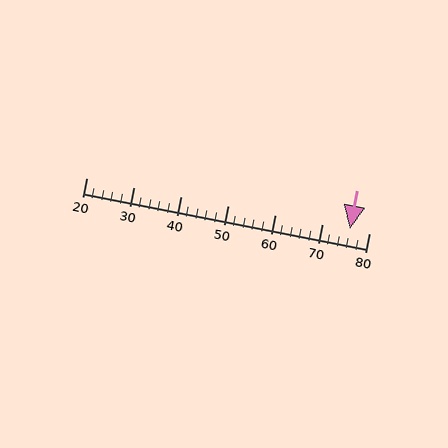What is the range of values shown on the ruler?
The ruler shows values from 20 to 80.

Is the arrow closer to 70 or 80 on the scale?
The arrow is closer to 80.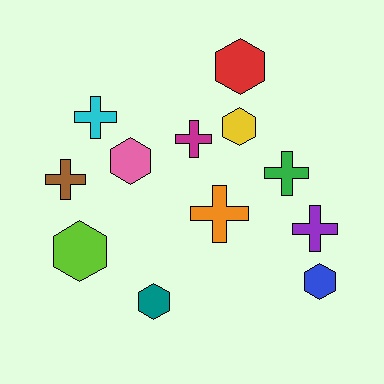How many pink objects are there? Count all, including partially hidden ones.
There is 1 pink object.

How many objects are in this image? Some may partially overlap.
There are 12 objects.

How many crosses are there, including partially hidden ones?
There are 6 crosses.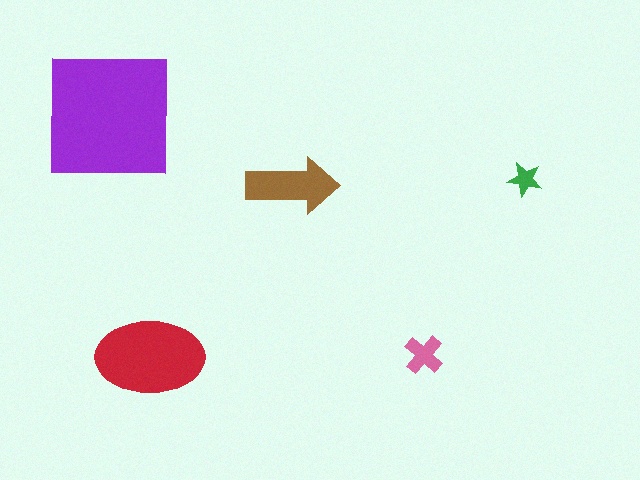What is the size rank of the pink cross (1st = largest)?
4th.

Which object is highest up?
The purple square is topmost.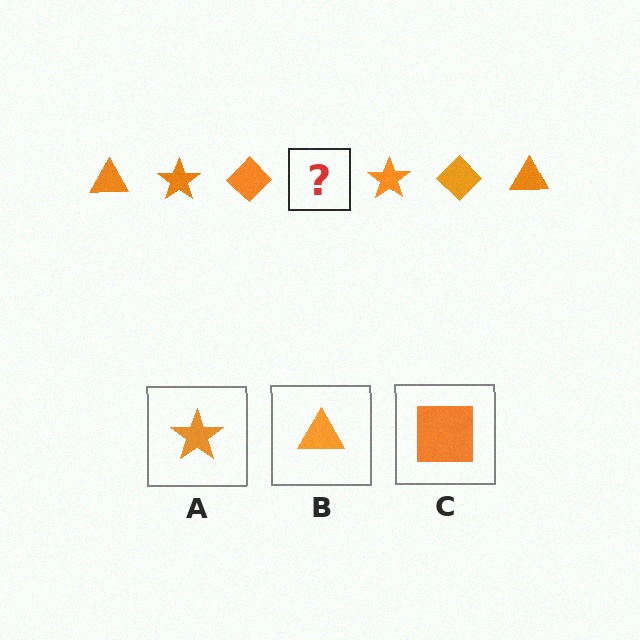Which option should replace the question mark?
Option B.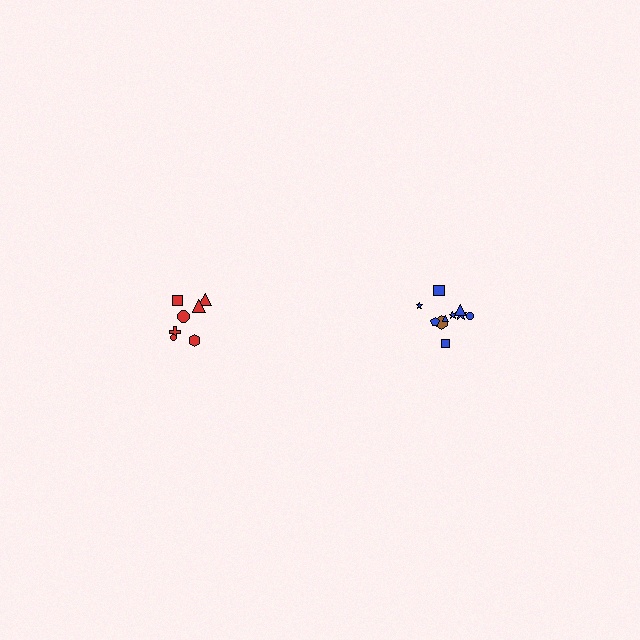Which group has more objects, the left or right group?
The right group.